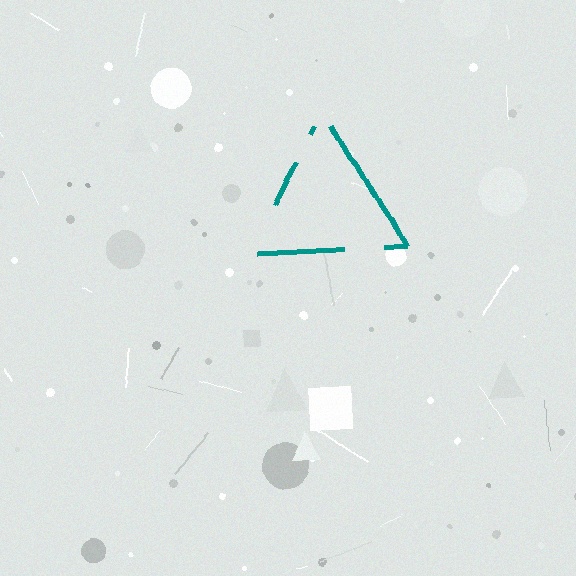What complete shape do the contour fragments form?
The contour fragments form a triangle.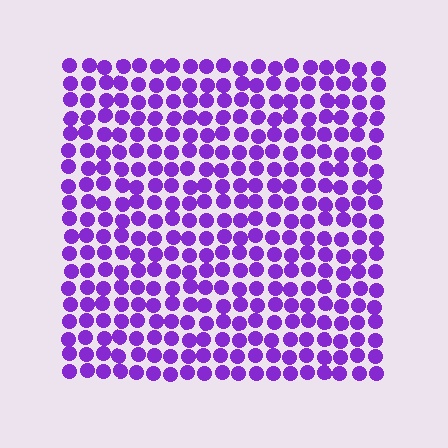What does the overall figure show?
The overall figure shows a square.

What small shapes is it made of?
It is made of small circles.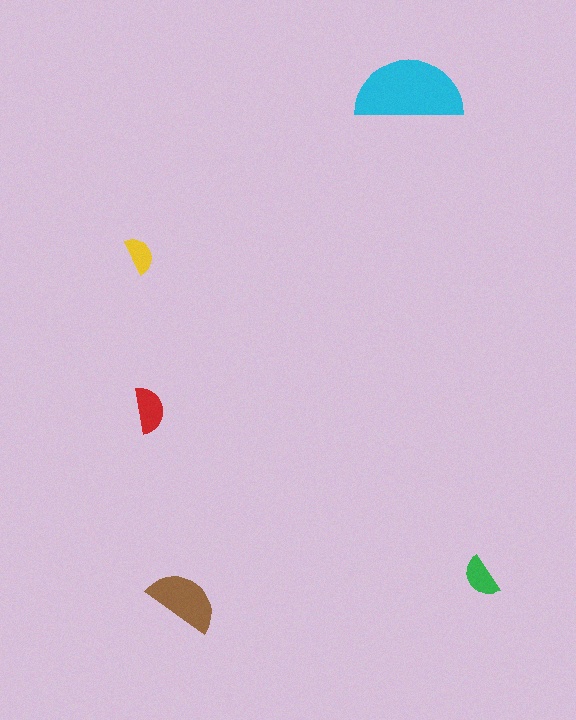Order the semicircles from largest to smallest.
the cyan one, the brown one, the red one, the green one, the yellow one.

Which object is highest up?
The cyan semicircle is topmost.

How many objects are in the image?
There are 5 objects in the image.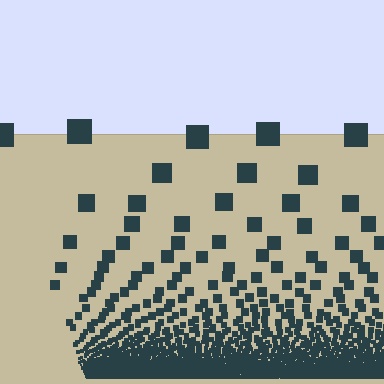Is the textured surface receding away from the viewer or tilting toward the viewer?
The surface appears to tilt toward the viewer. Texture elements get larger and sparser toward the top.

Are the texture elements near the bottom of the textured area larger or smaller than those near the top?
Smaller. The gradient is inverted — elements near the bottom are smaller and denser.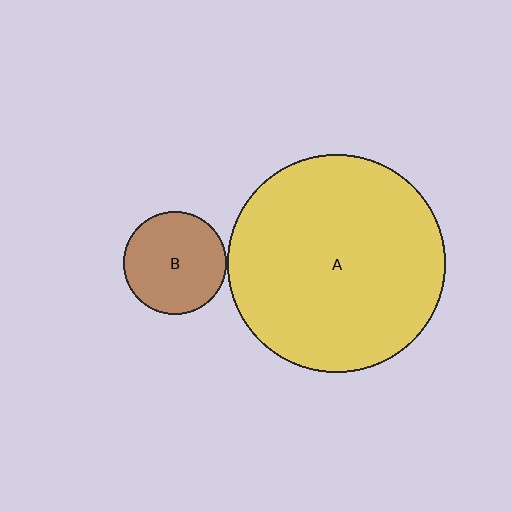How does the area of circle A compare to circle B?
Approximately 4.5 times.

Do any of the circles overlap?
No, none of the circles overlap.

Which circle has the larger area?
Circle A (yellow).